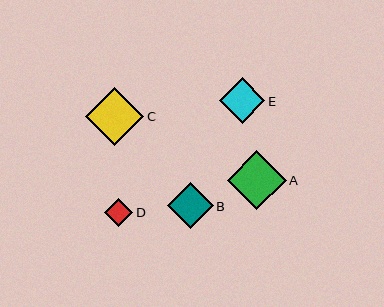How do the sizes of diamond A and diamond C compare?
Diamond A and diamond C are approximately the same size.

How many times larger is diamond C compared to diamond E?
Diamond C is approximately 1.3 times the size of diamond E.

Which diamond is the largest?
Diamond A is the largest with a size of approximately 59 pixels.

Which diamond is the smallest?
Diamond D is the smallest with a size of approximately 28 pixels.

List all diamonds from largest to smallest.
From largest to smallest: A, C, B, E, D.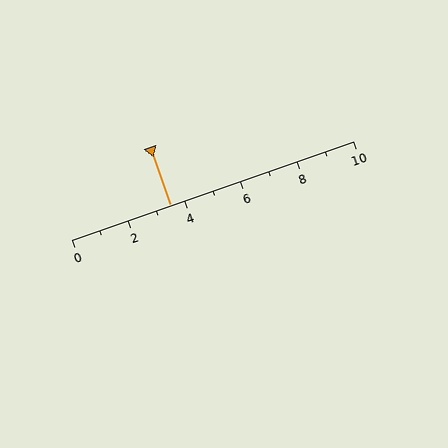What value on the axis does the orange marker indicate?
The marker indicates approximately 3.5.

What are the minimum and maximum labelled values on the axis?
The axis runs from 0 to 10.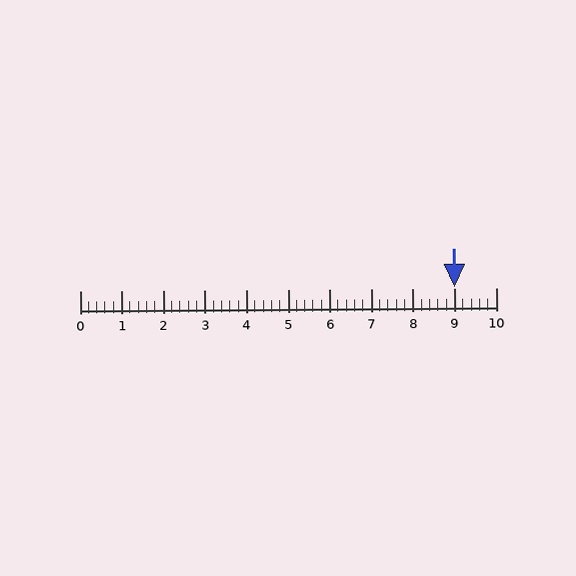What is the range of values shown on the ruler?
The ruler shows values from 0 to 10.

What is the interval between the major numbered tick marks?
The major tick marks are spaced 1 units apart.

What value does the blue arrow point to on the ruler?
The blue arrow points to approximately 9.0.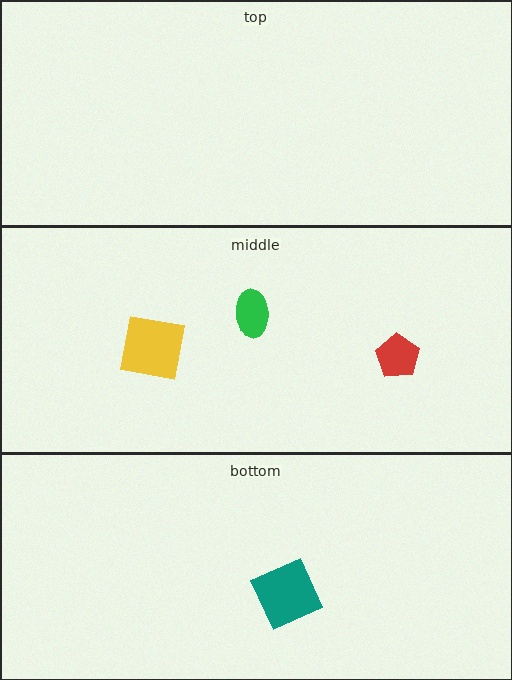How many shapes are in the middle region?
3.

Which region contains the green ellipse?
The middle region.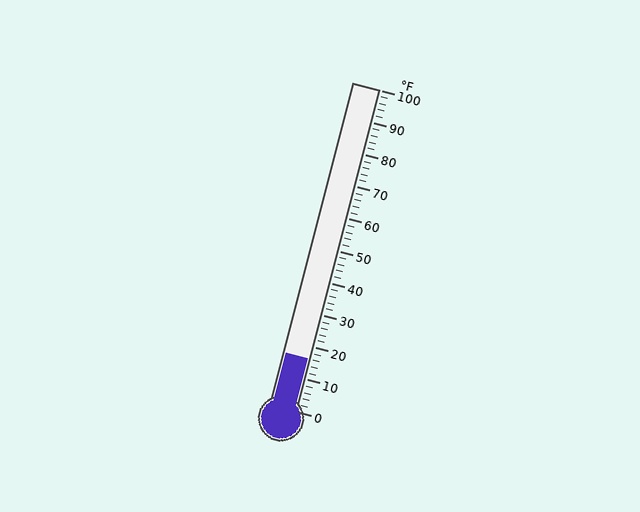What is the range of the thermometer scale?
The thermometer scale ranges from 0°F to 100°F.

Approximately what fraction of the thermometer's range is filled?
The thermometer is filled to approximately 15% of its range.